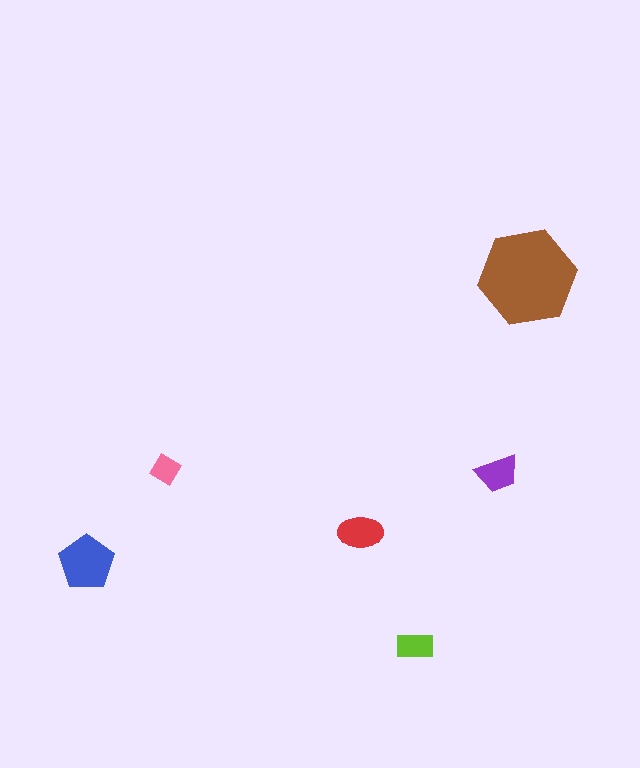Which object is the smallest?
The pink diamond.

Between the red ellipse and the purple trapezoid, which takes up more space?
The red ellipse.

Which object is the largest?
The brown hexagon.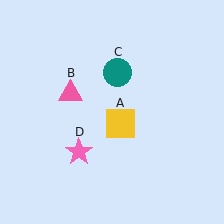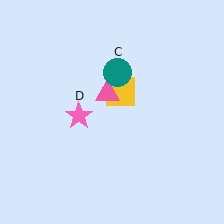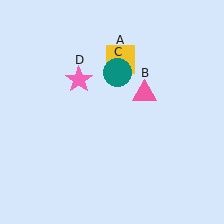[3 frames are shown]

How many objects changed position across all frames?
3 objects changed position: yellow square (object A), pink triangle (object B), pink star (object D).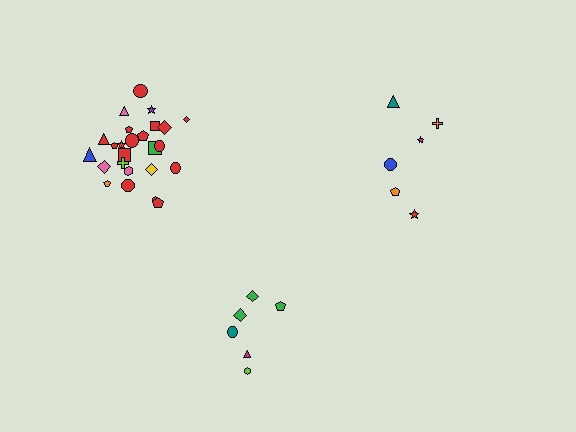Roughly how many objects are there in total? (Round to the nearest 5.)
Roughly 35 objects in total.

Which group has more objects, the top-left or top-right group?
The top-left group.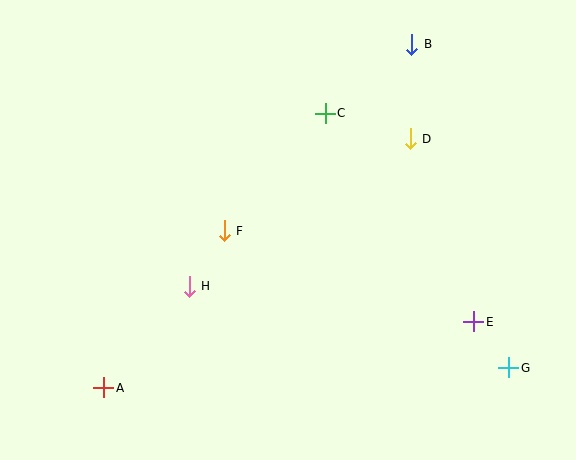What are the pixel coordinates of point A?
Point A is at (104, 388).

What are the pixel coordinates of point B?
Point B is at (412, 44).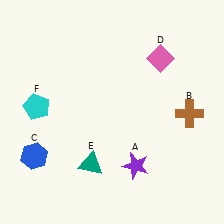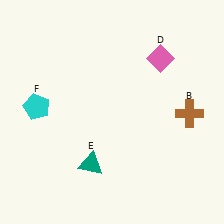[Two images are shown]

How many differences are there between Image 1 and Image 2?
There are 2 differences between the two images.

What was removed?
The blue hexagon (C), the purple star (A) were removed in Image 2.